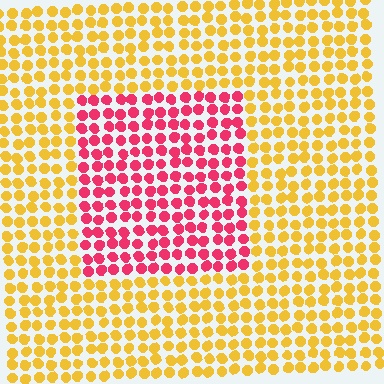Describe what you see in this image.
The image is filled with small yellow elements in a uniform arrangement. A rectangle-shaped region is visible where the elements are tinted to a slightly different hue, forming a subtle color boundary.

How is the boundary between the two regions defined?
The boundary is defined purely by a slight shift in hue (about 63 degrees). Spacing, size, and orientation are identical on both sides.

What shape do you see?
I see a rectangle.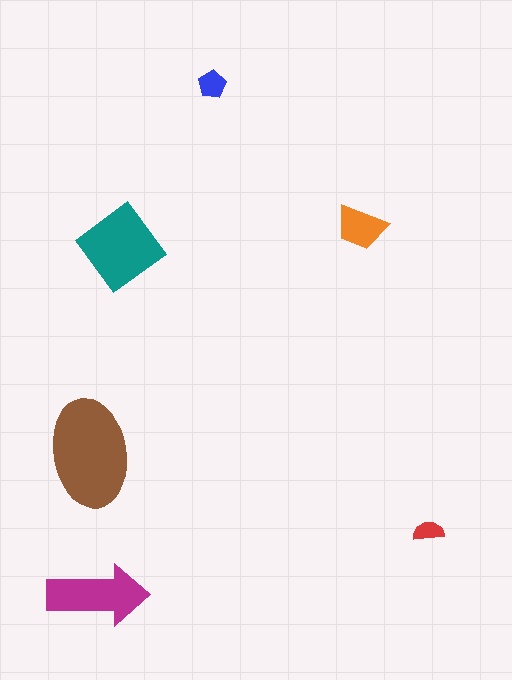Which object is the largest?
The brown ellipse.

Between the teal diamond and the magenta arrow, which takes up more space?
The teal diamond.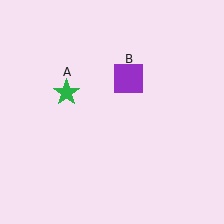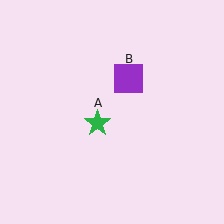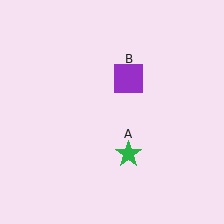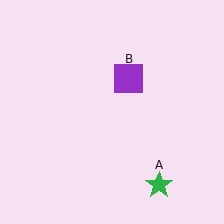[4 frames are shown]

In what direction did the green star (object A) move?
The green star (object A) moved down and to the right.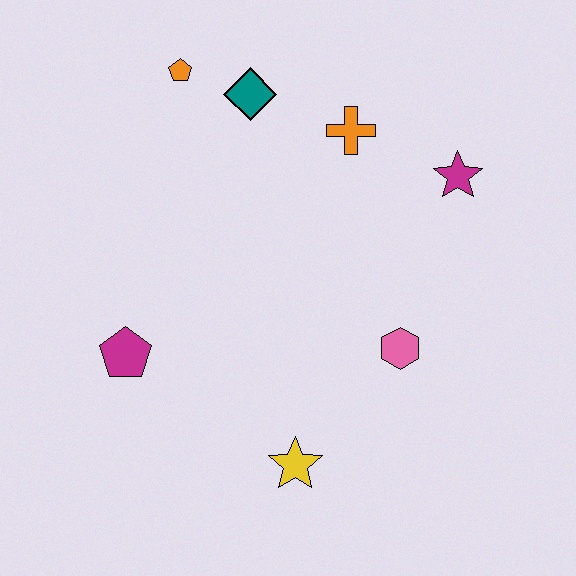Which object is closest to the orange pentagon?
The teal diamond is closest to the orange pentagon.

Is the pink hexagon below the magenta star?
Yes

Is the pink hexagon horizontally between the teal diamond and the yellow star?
No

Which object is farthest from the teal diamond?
The yellow star is farthest from the teal diamond.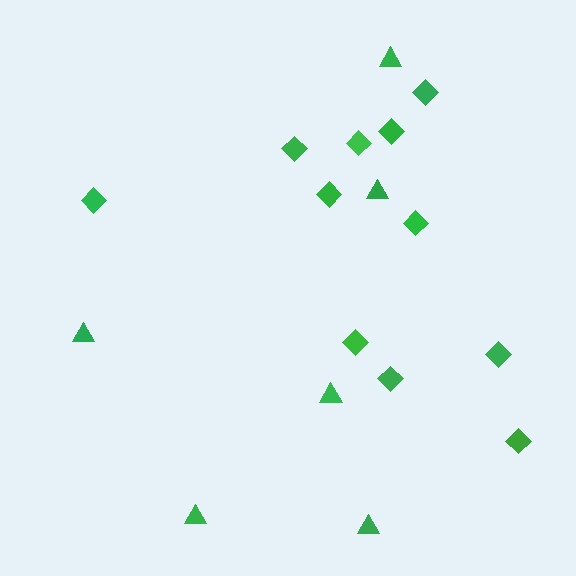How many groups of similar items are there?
There are 2 groups: one group of diamonds (11) and one group of triangles (6).